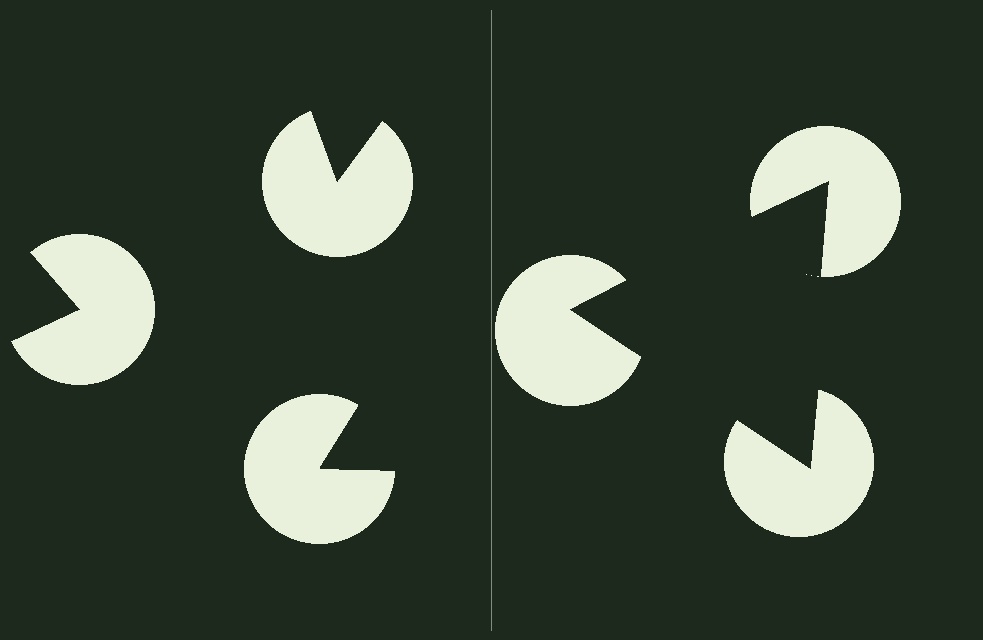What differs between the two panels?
The pac-man discs are positioned identically on both sides; only the wedge orientations differ. On the right they align to a triangle; on the left they are misaligned.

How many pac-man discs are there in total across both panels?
6 — 3 on each side.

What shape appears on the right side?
An illusory triangle.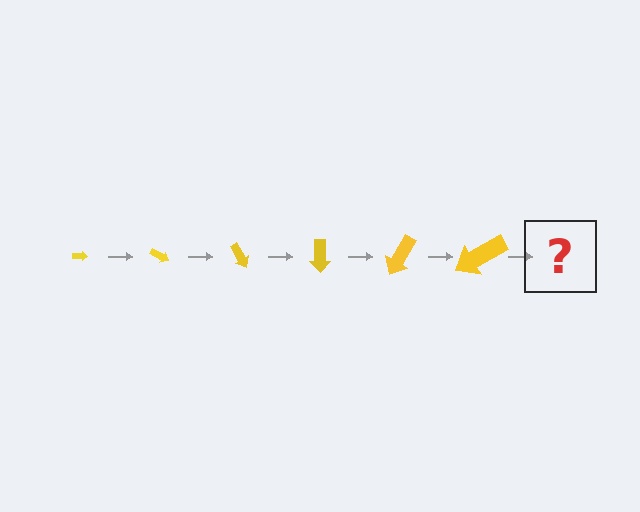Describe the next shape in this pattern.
It should be an arrow, larger than the previous one and rotated 180 degrees from the start.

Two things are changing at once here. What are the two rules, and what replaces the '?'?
The two rules are that the arrow grows larger each step and it rotates 30 degrees each step. The '?' should be an arrow, larger than the previous one and rotated 180 degrees from the start.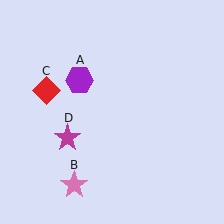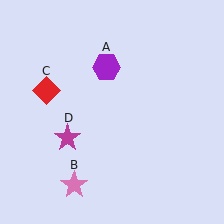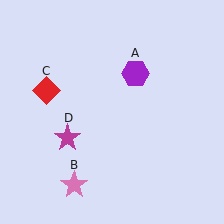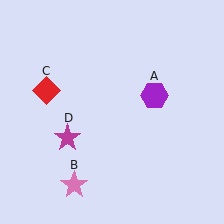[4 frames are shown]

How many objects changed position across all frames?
1 object changed position: purple hexagon (object A).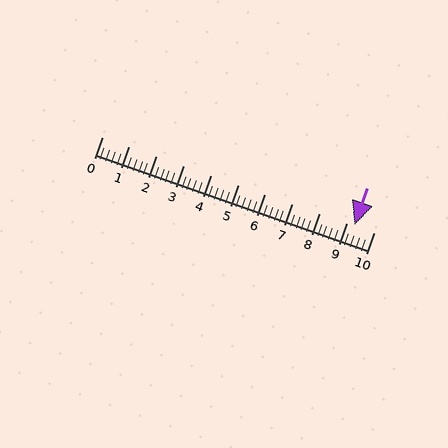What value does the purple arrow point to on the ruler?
The purple arrow points to approximately 9.3.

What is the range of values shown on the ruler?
The ruler shows values from 0 to 10.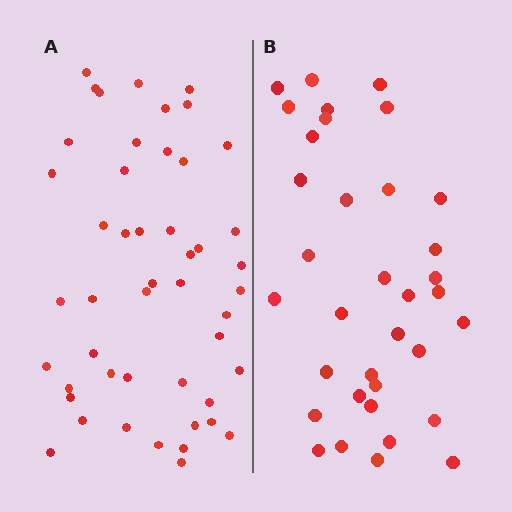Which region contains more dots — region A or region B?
Region A (the left region) has more dots.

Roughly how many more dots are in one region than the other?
Region A has approximately 15 more dots than region B.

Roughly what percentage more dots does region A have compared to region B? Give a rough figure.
About 35% more.